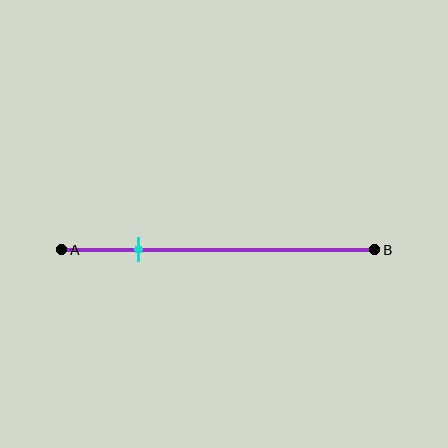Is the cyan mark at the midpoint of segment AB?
No, the mark is at about 25% from A, not at the 50% midpoint.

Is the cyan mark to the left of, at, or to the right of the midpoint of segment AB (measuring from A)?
The cyan mark is to the left of the midpoint of segment AB.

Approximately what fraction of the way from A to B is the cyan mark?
The cyan mark is approximately 25% of the way from A to B.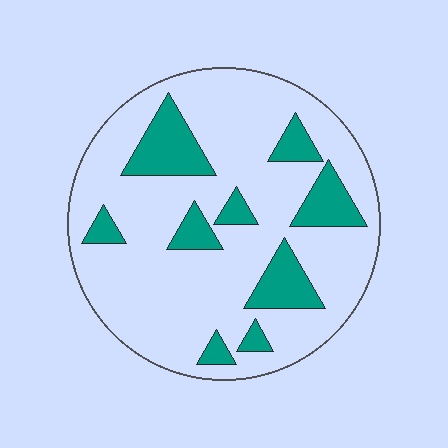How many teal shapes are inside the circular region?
9.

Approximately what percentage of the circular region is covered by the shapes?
Approximately 20%.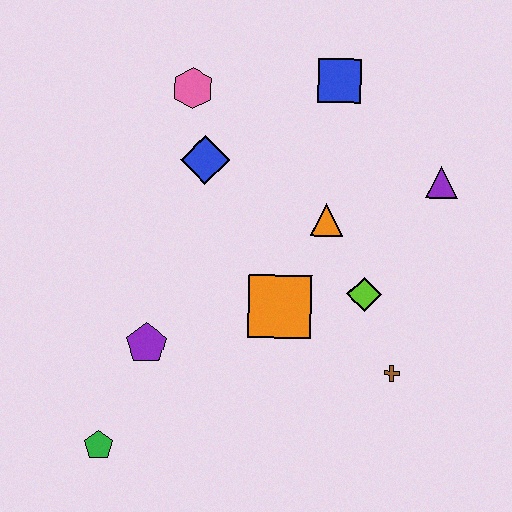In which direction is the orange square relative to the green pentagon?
The orange square is to the right of the green pentagon.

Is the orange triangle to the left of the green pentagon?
No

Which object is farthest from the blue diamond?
The green pentagon is farthest from the blue diamond.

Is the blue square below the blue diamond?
No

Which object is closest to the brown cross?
The lime diamond is closest to the brown cross.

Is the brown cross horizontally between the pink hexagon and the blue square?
No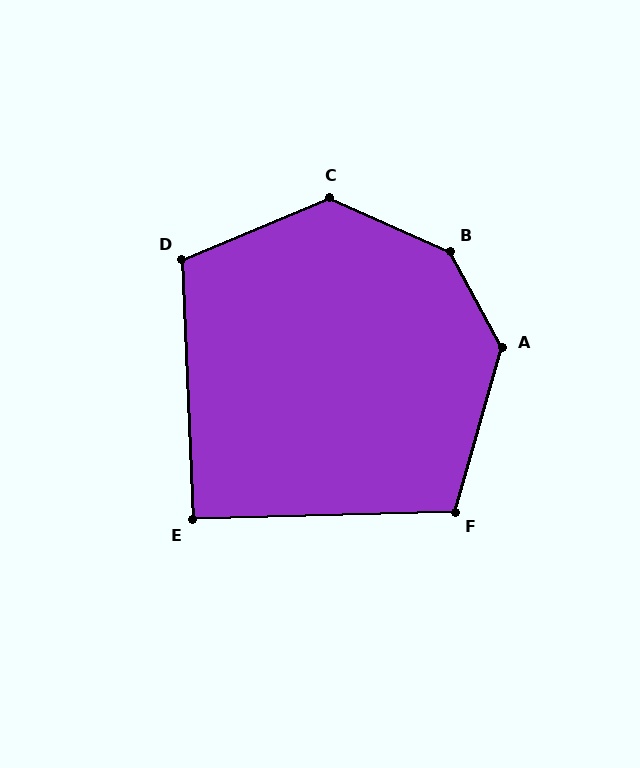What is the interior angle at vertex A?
Approximately 136 degrees (obtuse).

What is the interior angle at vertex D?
Approximately 110 degrees (obtuse).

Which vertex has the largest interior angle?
B, at approximately 142 degrees.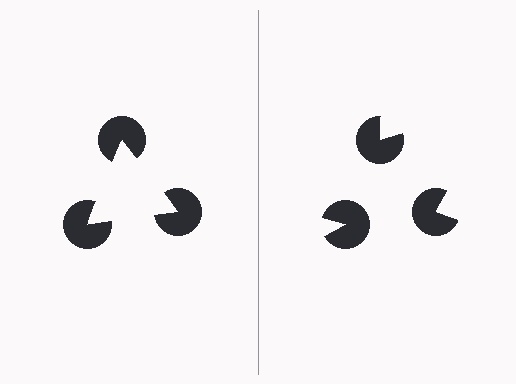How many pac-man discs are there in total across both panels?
6 — 3 on each side.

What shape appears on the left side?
An illusory triangle.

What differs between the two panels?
The pac-man discs are positioned identically on both sides; only the wedge orientations differ. On the left they align to a triangle; on the right they are misaligned.